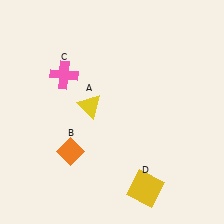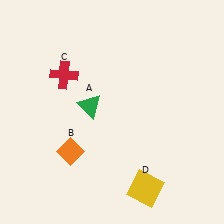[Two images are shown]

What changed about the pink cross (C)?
In Image 1, C is pink. In Image 2, it changed to red.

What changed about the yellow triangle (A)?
In Image 1, A is yellow. In Image 2, it changed to green.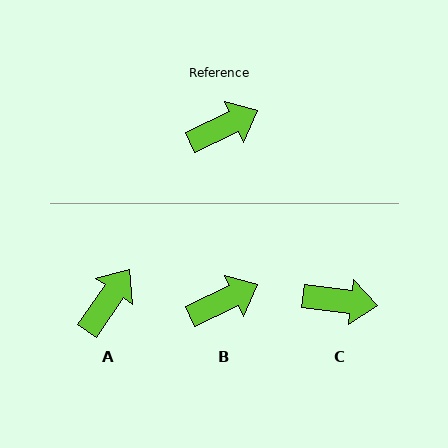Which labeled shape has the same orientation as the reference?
B.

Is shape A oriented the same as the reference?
No, it is off by about 30 degrees.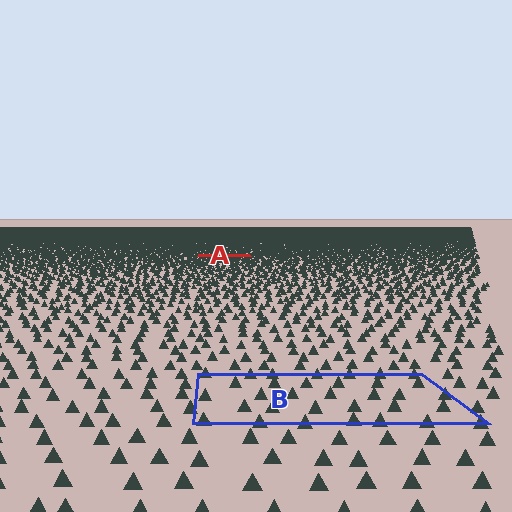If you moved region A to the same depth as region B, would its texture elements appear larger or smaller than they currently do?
They would appear larger. At a closer depth, the same texture elements are projected at a bigger on-screen size.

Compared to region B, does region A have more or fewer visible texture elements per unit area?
Region A has more texture elements per unit area — they are packed more densely because it is farther away.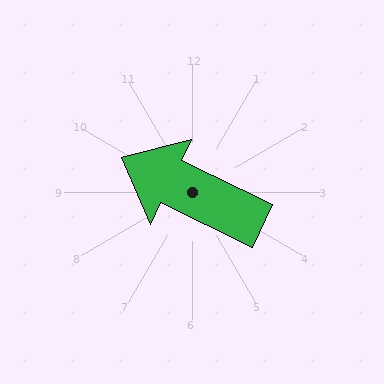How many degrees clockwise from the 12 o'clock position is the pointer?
Approximately 296 degrees.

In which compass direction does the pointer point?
Northwest.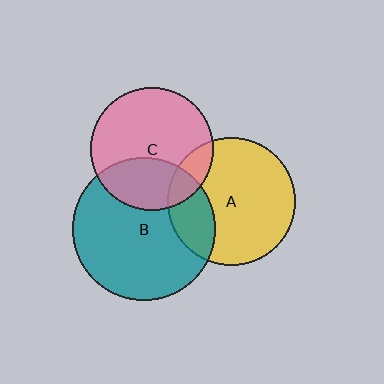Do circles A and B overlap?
Yes.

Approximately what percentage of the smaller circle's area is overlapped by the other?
Approximately 25%.